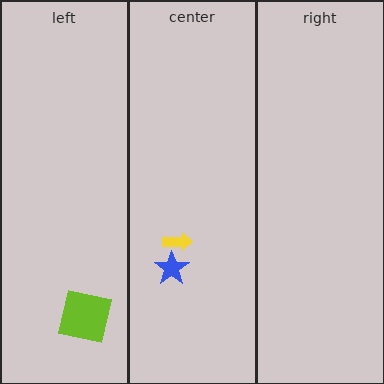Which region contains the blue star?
The center region.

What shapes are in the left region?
The lime square.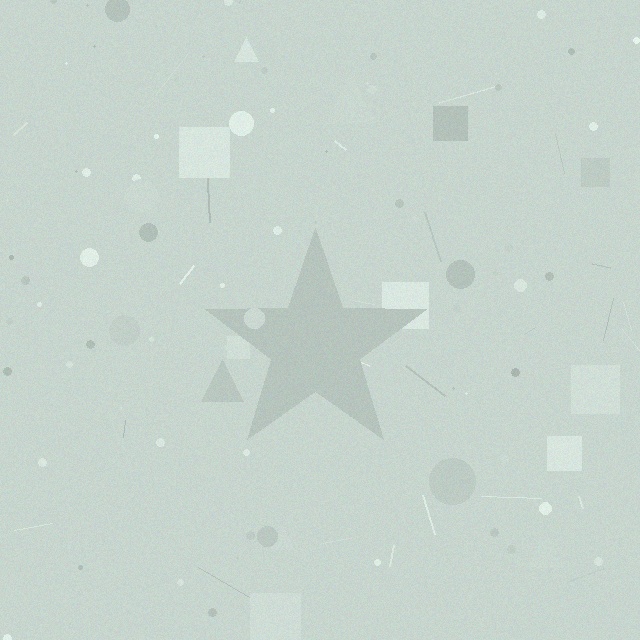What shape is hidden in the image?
A star is hidden in the image.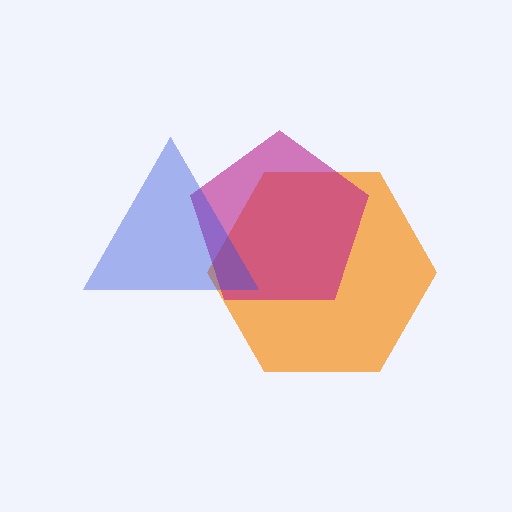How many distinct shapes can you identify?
There are 3 distinct shapes: an orange hexagon, a magenta pentagon, a blue triangle.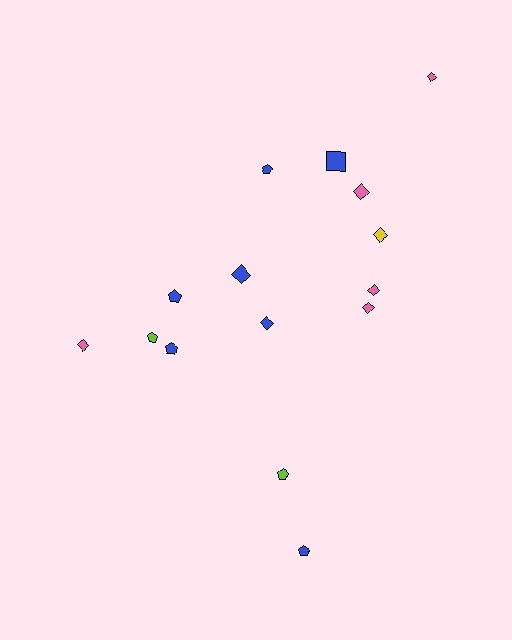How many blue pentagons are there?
There are 4 blue pentagons.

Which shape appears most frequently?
Diamond, with 8 objects.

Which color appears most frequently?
Blue, with 7 objects.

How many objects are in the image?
There are 15 objects.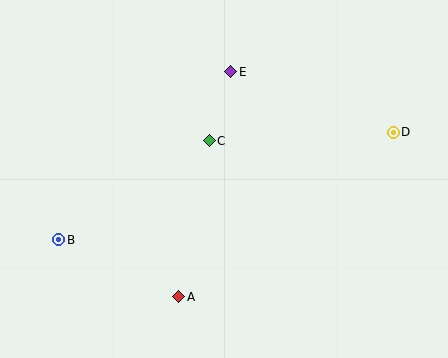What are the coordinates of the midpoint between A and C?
The midpoint between A and C is at (194, 219).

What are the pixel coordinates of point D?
Point D is at (393, 132).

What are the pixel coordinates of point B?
Point B is at (59, 240).